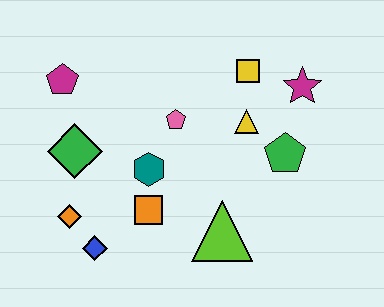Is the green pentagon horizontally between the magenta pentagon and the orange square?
No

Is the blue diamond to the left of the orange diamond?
No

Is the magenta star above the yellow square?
No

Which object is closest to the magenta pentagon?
The green diamond is closest to the magenta pentagon.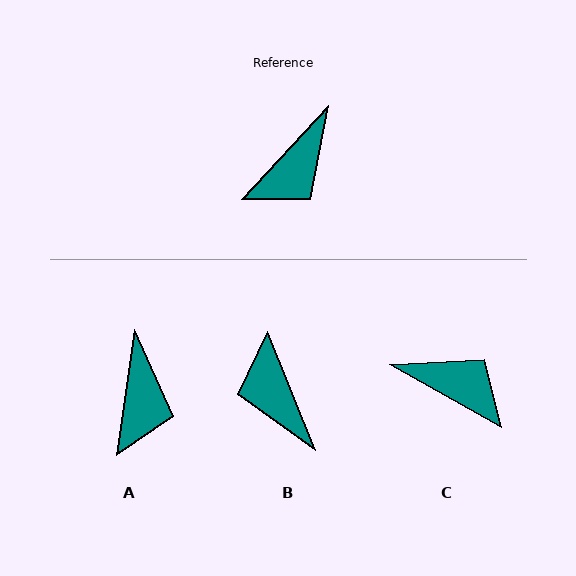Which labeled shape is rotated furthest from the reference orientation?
B, about 115 degrees away.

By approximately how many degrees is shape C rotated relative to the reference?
Approximately 104 degrees counter-clockwise.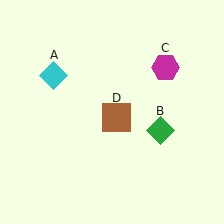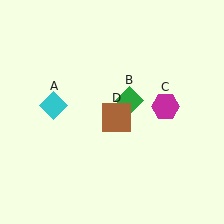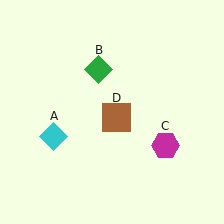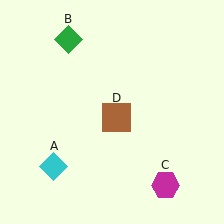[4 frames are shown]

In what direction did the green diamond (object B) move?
The green diamond (object B) moved up and to the left.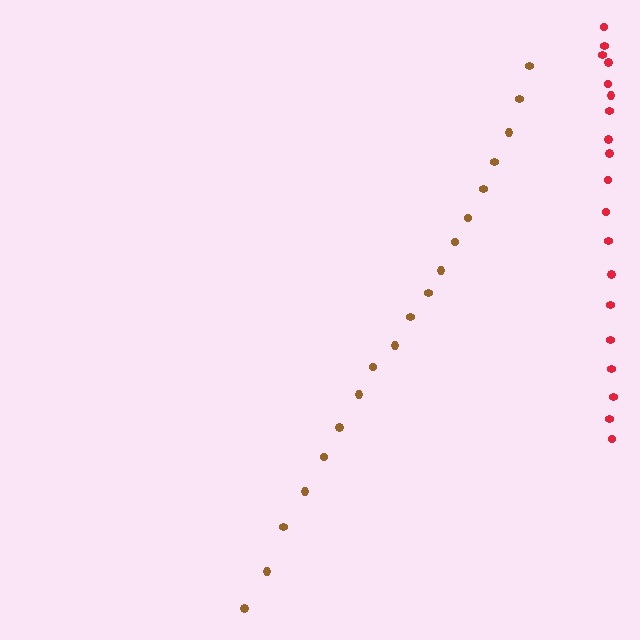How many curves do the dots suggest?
There are 2 distinct paths.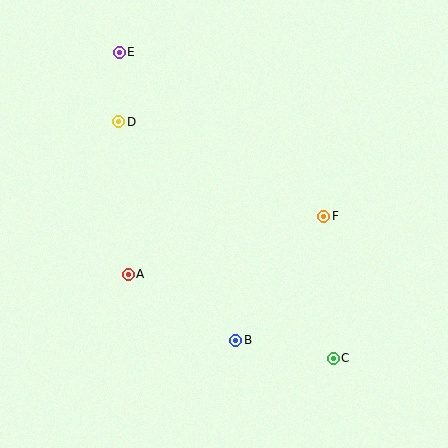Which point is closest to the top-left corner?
Point E is closest to the top-left corner.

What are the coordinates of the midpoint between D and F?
The midpoint between D and F is at (221, 169).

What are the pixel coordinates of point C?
Point C is at (333, 358).